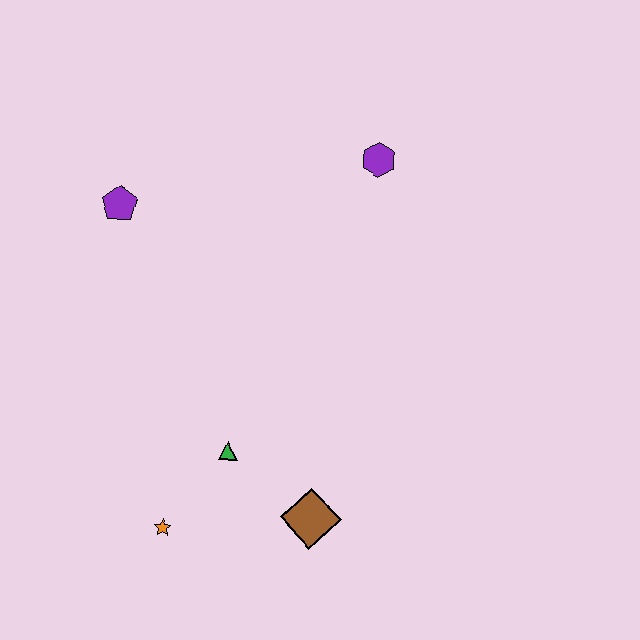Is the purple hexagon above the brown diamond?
Yes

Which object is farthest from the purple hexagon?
The orange star is farthest from the purple hexagon.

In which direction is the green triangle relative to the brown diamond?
The green triangle is to the left of the brown diamond.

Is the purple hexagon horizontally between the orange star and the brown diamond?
No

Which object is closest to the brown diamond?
The green triangle is closest to the brown diamond.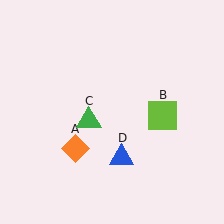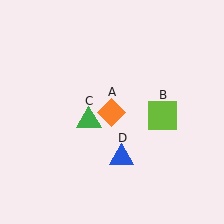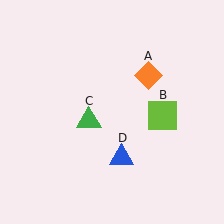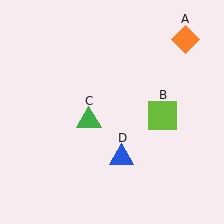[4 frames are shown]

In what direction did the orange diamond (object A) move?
The orange diamond (object A) moved up and to the right.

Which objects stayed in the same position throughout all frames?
Lime square (object B) and green triangle (object C) and blue triangle (object D) remained stationary.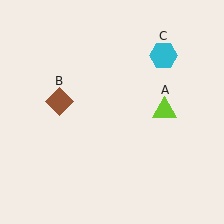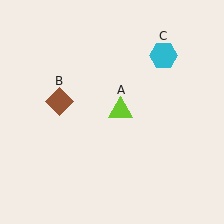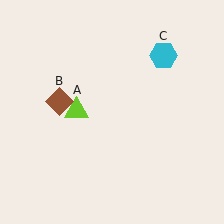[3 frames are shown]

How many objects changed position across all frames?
1 object changed position: lime triangle (object A).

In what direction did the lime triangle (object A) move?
The lime triangle (object A) moved left.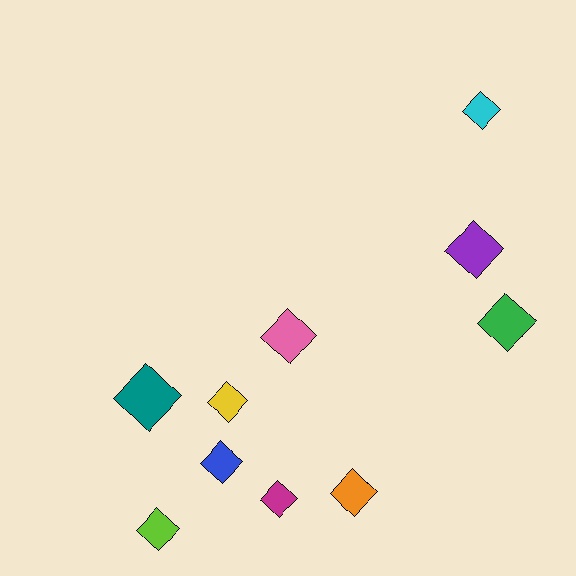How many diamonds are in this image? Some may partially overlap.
There are 10 diamonds.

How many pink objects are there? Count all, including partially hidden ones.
There is 1 pink object.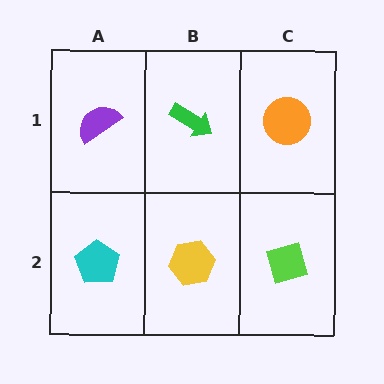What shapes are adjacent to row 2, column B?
A green arrow (row 1, column B), a cyan pentagon (row 2, column A), a lime diamond (row 2, column C).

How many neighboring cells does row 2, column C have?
2.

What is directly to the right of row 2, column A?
A yellow hexagon.